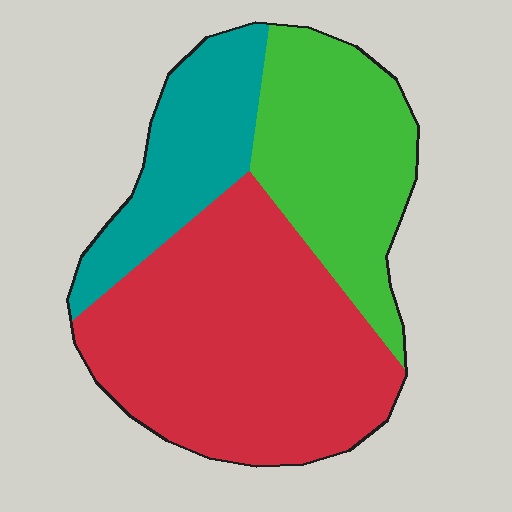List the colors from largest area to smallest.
From largest to smallest: red, green, teal.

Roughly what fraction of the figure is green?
Green covers 29% of the figure.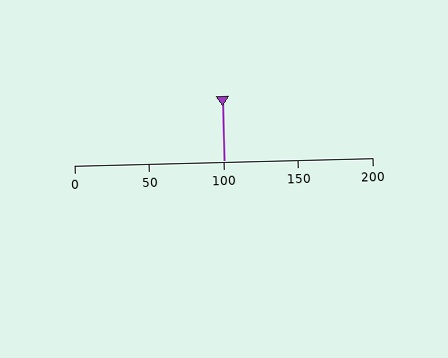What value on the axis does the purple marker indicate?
The marker indicates approximately 100.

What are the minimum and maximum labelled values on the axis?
The axis runs from 0 to 200.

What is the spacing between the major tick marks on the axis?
The major ticks are spaced 50 apart.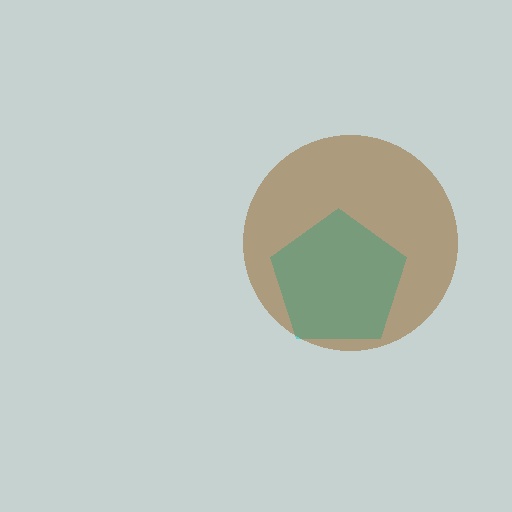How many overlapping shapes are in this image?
There are 2 overlapping shapes in the image.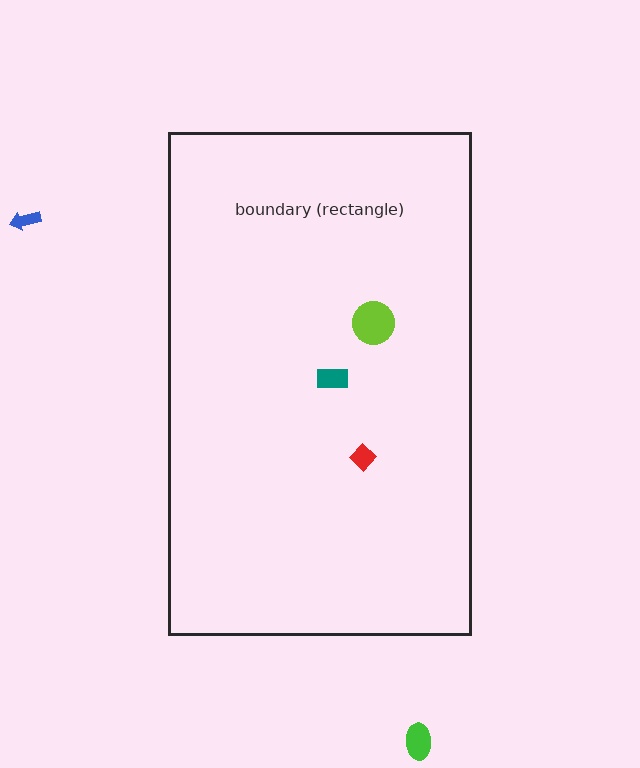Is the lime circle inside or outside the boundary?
Inside.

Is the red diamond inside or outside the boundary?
Inside.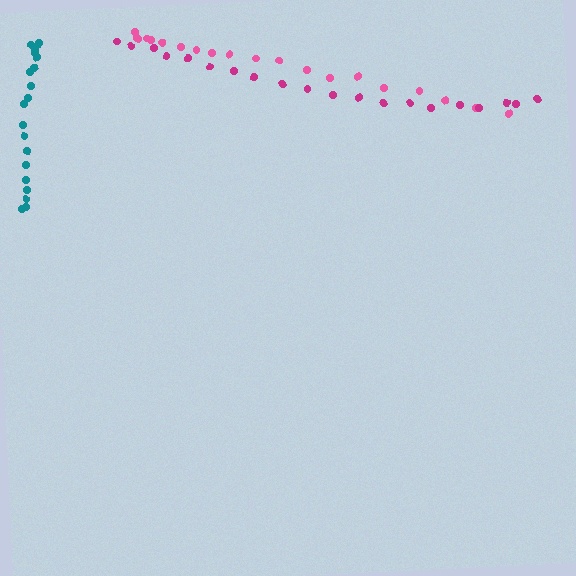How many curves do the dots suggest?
There are 3 distinct paths.